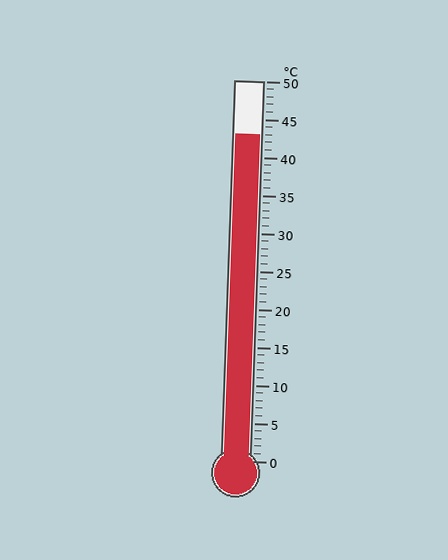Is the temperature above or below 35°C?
The temperature is above 35°C.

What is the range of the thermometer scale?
The thermometer scale ranges from 0°C to 50°C.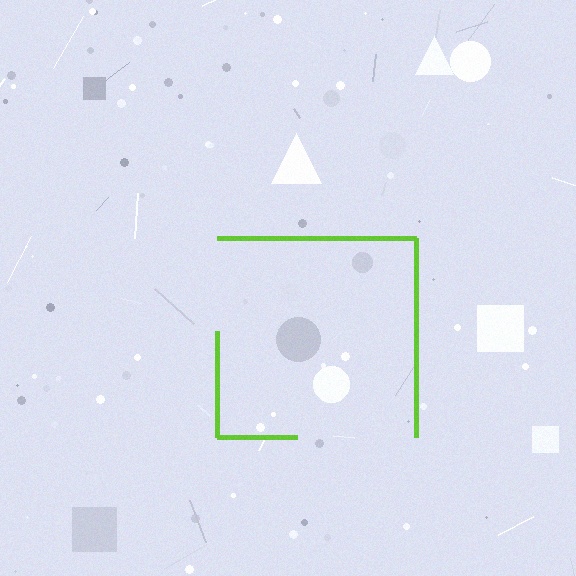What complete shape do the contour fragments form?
The contour fragments form a square.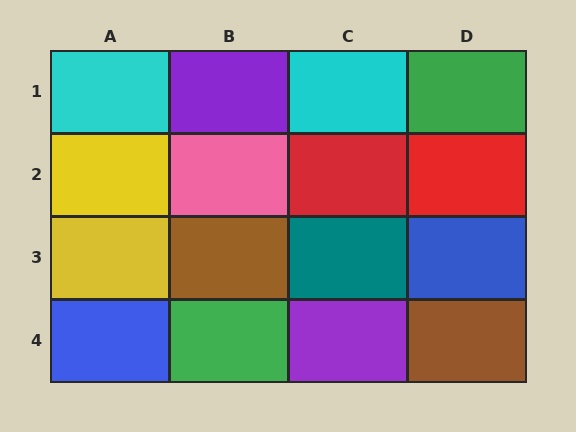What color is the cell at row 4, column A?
Blue.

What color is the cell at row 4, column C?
Purple.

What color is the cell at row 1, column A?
Cyan.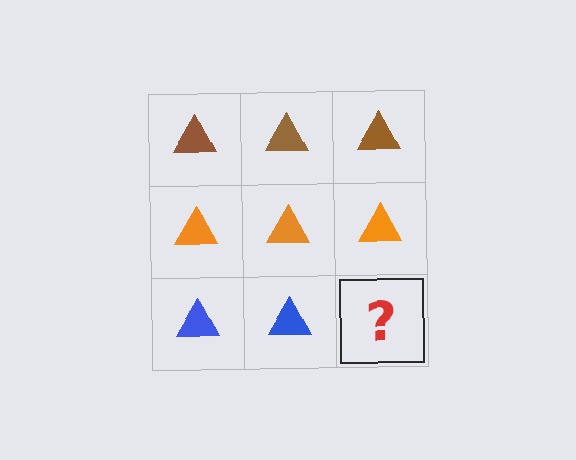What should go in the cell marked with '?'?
The missing cell should contain a blue triangle.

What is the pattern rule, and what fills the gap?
The rule is that each row has a consistent color. The gap should be filled with a blue triangle.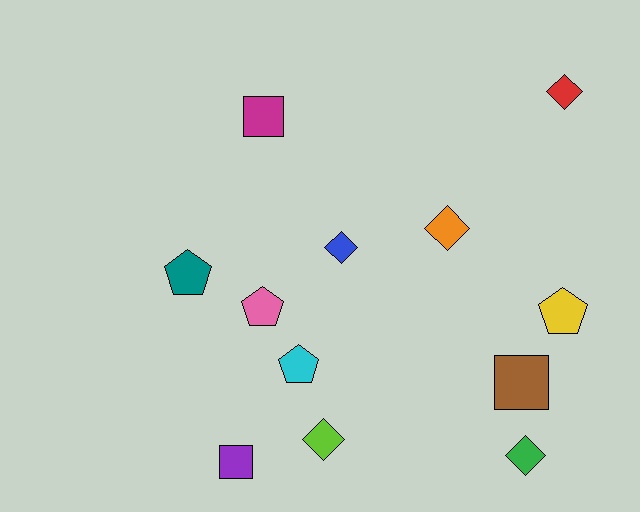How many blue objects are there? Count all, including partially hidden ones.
There is 1 blue object.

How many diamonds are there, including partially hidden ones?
There are 5 diamonds.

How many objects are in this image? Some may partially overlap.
There are 12 objects.